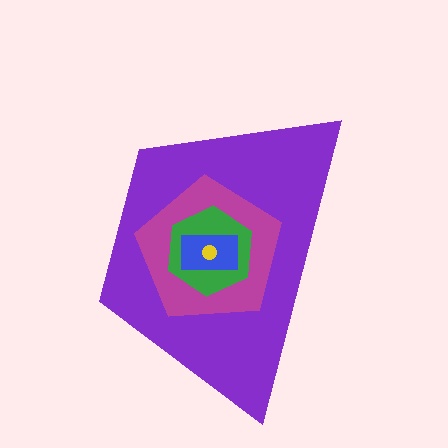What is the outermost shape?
The purple trapezoid.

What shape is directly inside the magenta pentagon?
The green hexagon.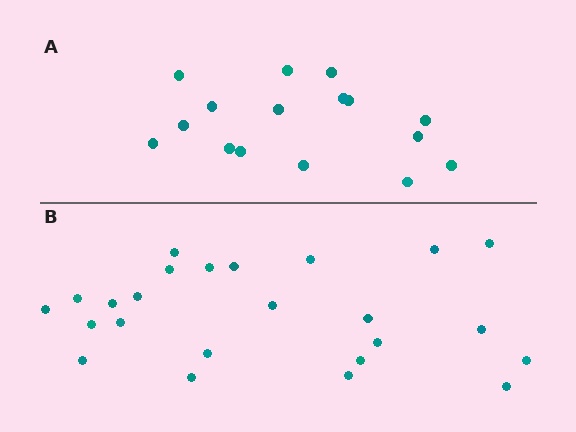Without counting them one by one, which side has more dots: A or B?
Region B (the bottom region) has more dots.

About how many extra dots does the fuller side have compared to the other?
Region B has roughly 8 or so more dots than region A.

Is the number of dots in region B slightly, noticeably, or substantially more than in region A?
Region B has substantially more. The ratio is roughly 1.5 to 1.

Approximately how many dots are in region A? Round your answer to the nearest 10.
About 20 dots. (The exact count is 16, which rounds to 20.)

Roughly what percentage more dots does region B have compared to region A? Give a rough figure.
About 50% more.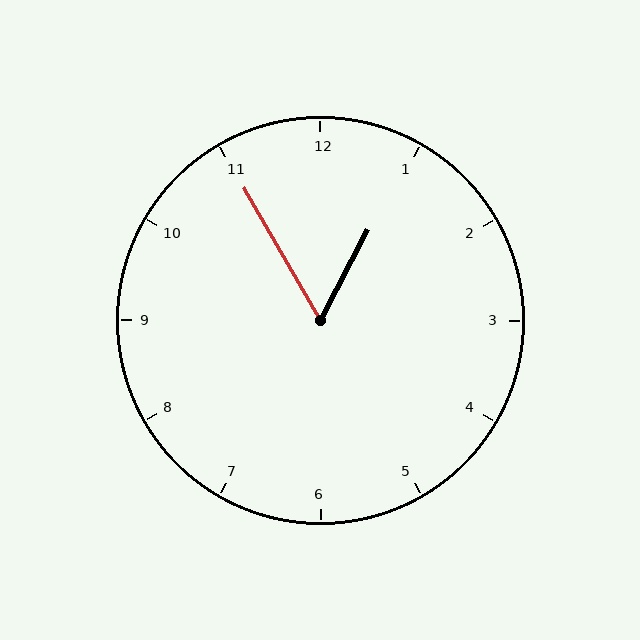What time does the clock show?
12:55.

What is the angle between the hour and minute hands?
Approximately 58 degrees.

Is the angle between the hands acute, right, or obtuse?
It is acute.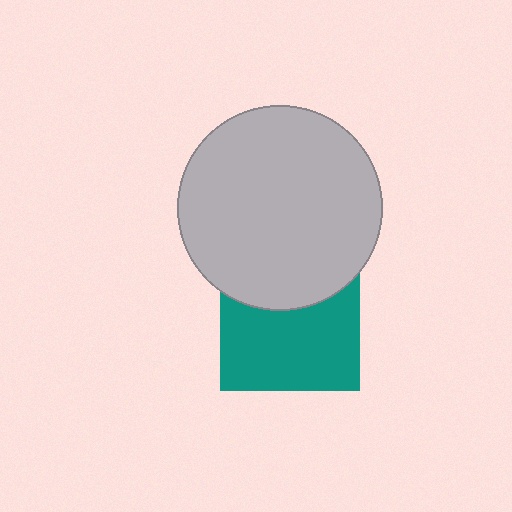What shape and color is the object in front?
The object in front is a light gray circle.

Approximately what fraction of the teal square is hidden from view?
Roughly 36% of the teal square is hidden behind the light gray circle.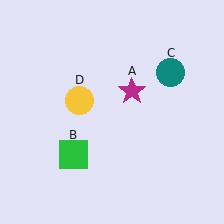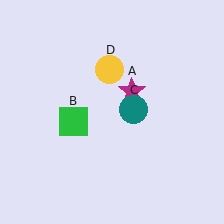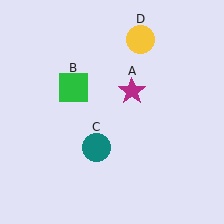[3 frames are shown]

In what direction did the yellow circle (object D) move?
The yellow circle (object D) moved up and to the right.